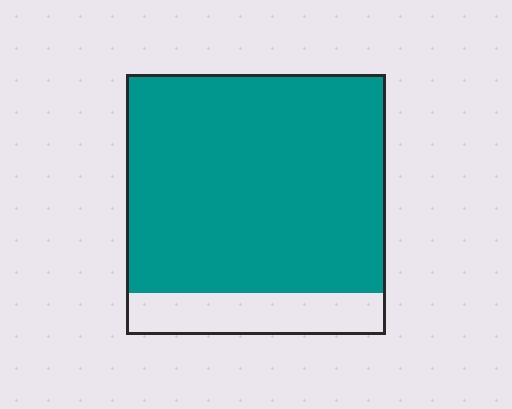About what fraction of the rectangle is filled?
About five sixths (5/6).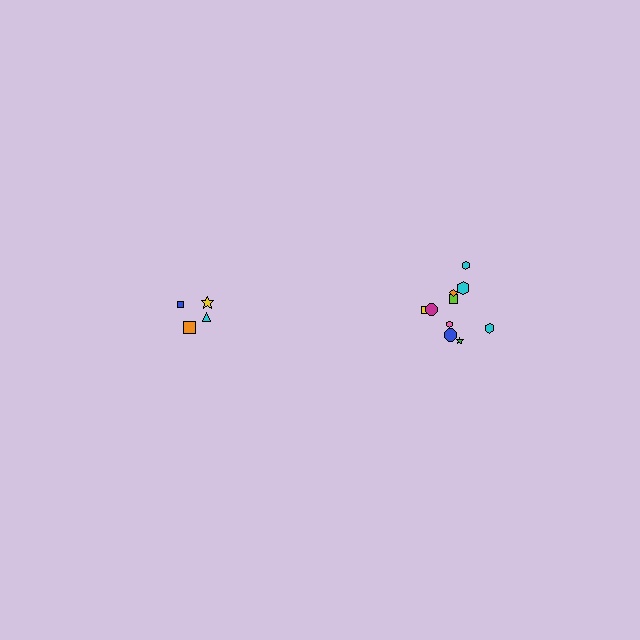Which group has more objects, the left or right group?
The right group.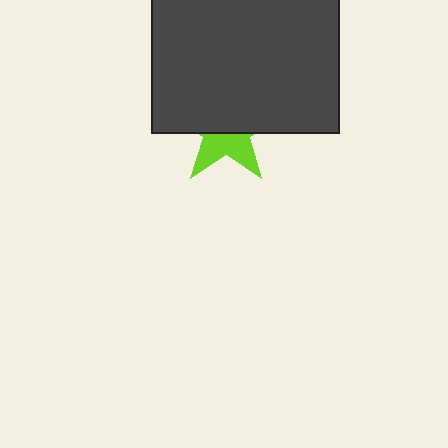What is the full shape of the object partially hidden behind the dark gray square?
The partially hidden object is a lime star.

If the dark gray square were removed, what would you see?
You would see the complete lime star.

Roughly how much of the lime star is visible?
A small part of it is visible (roughly 41%).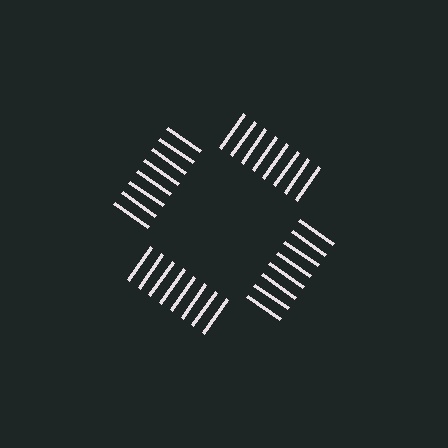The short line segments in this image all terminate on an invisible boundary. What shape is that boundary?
An illusory square — the line segments terminate on its edges but no continuous stroke is drawn.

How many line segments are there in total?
32 — 8 along each of the 4 edges.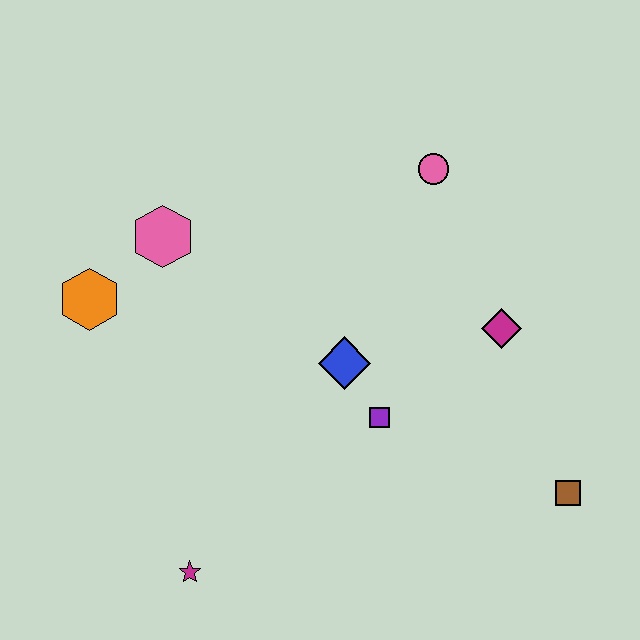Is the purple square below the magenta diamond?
Yes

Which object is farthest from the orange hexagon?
The brown square is farthest from the orange hexagon.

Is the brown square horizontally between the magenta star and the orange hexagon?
No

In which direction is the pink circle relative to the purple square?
The pink circle is above the purple square.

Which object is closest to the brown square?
The magenta diamond is closest to the brown square.